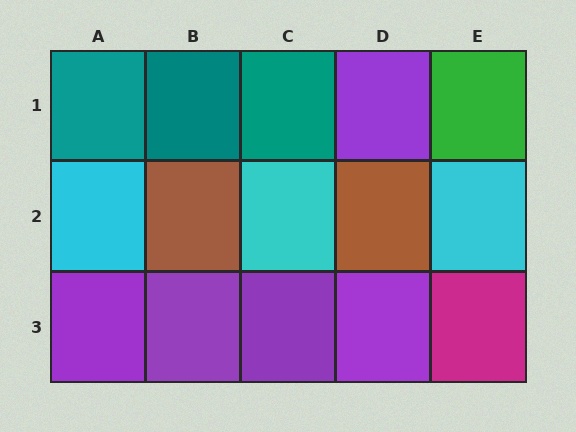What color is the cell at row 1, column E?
Green.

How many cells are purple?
5 cells are purple.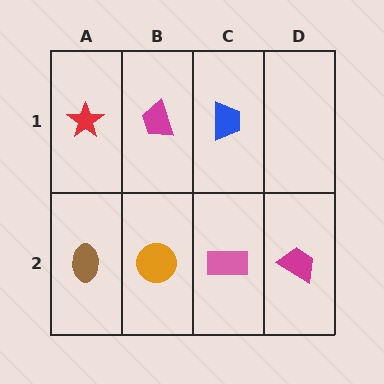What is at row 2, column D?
A magenta trapezoid.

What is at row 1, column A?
A red star.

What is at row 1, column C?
A blue trapezoid.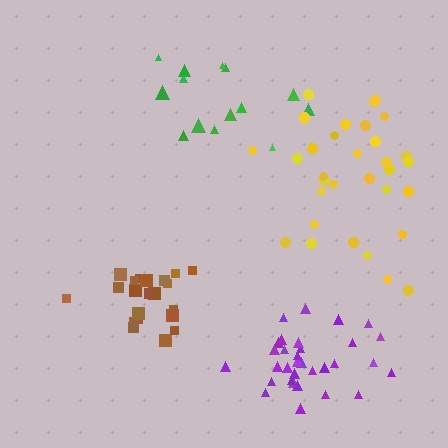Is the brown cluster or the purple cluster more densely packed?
Purple.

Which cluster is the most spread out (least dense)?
Green.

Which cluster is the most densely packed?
Purple.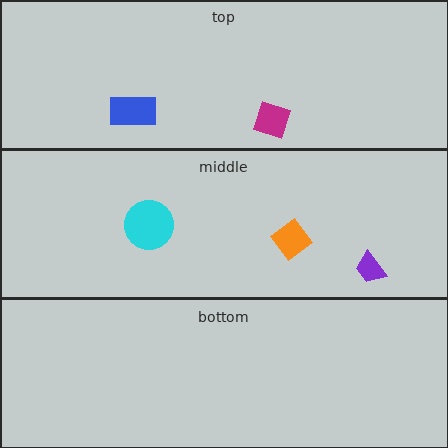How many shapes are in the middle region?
3.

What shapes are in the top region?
The magenta diamond, the blue rectangle.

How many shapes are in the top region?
2.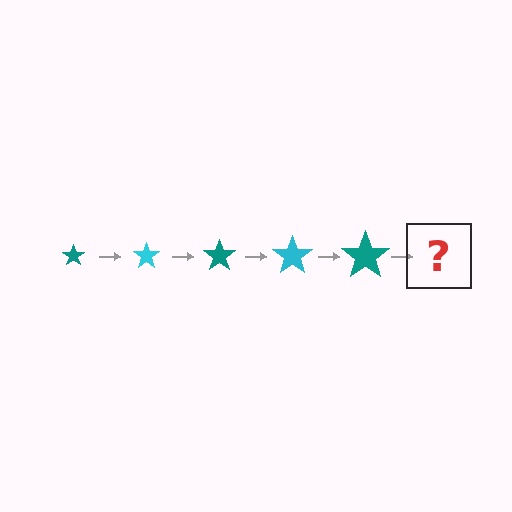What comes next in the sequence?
The next element should be a cyan star, larger than the previous one.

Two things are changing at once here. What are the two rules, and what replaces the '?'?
The two rules are that the star grows larger each step and the color cycles through teal and cyan. The '?' should be a cyan star, larger than the previous one.